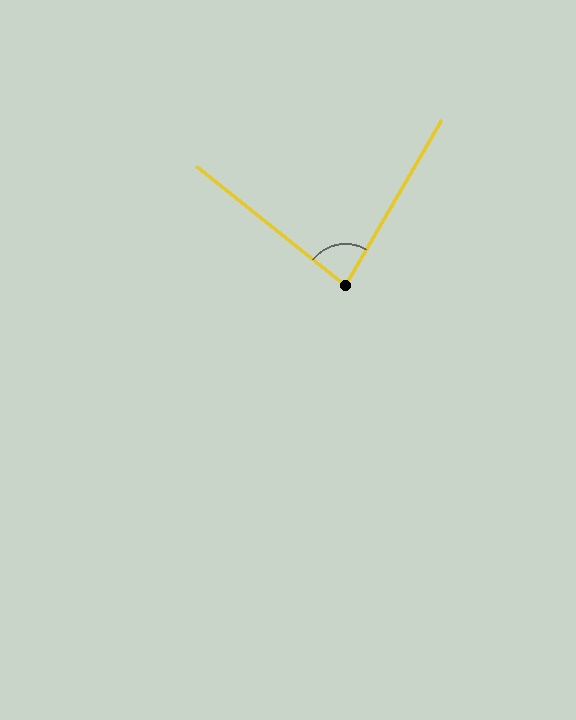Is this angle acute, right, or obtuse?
It is acute.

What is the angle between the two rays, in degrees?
Approximately 81 degrees.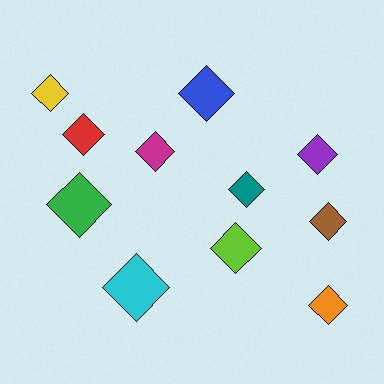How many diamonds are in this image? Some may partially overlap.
There are 11 diamonds.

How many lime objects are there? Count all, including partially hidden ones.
There is 1 lime object.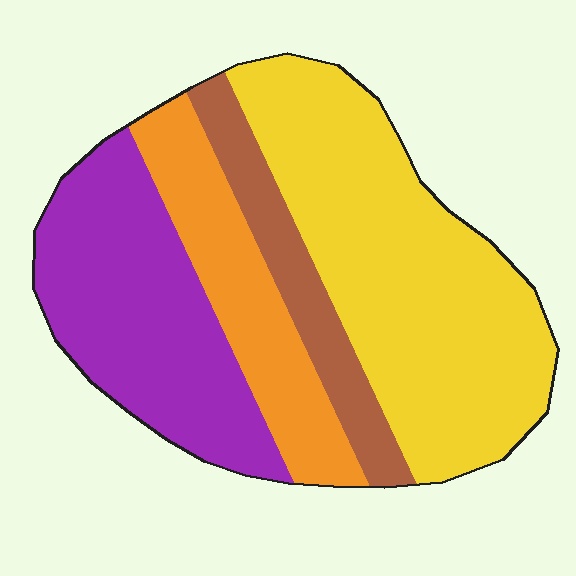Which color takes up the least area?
Brown, at roughly 10%.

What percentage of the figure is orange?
Orange covers around 20% of the figure.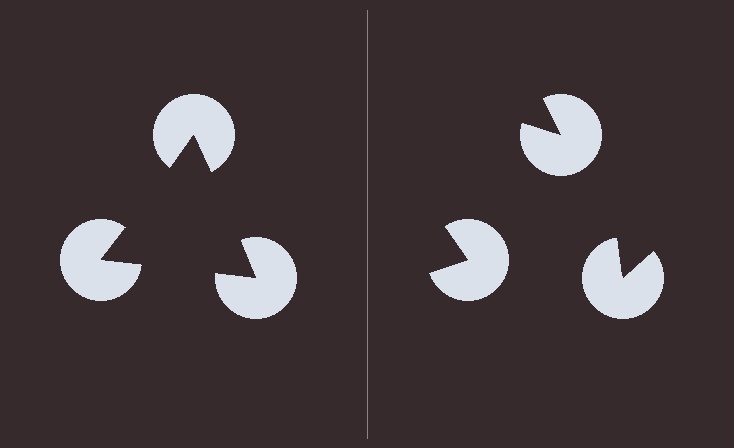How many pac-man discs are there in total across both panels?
6 — 3 on each side.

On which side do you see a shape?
An illusory triangle appears on the left side. On the right side the wedge cuts are rotated, so no coherent shape forms.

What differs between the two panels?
The pac-man discs are positioned identically on both sides; only the wedge orientations differ. On the left they align to a triangle; on the right they are misaligned.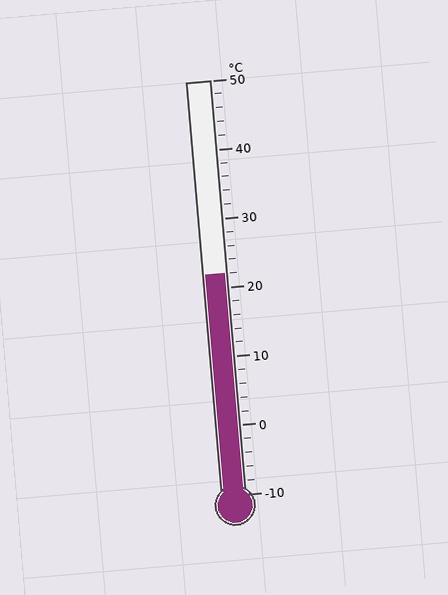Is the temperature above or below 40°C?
The temperature is below 40°C.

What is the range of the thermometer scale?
The thermometer scale ranges from -10°C to 50°C.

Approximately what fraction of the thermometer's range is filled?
The thermometer is filled to approximately 55% of its range.